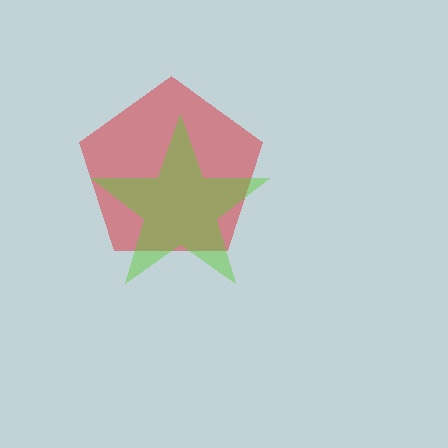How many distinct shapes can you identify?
There are 2 distinct shapes: a red pentagon, a lime star.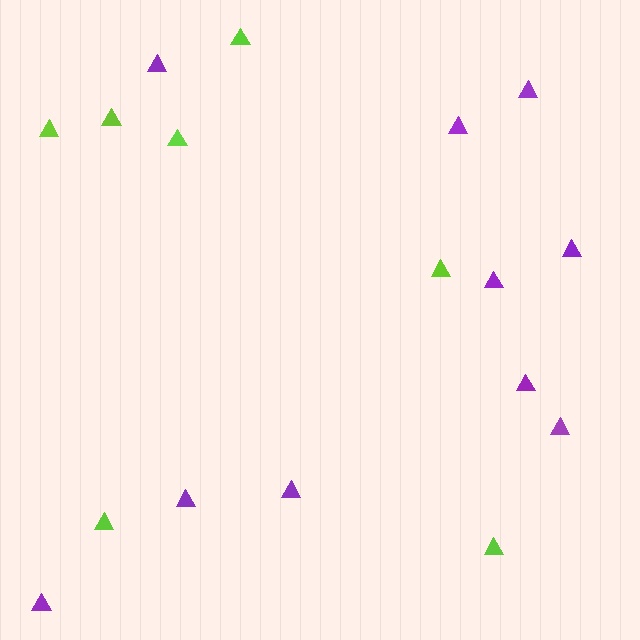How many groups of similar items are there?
There are 2 groups: one group of lime triangles (7) and one group of purple triangles (10).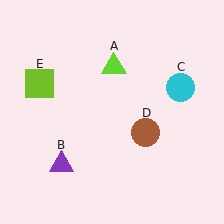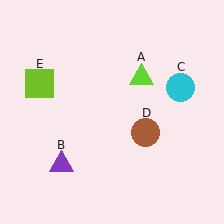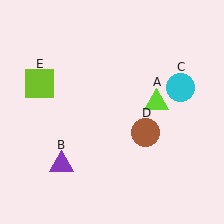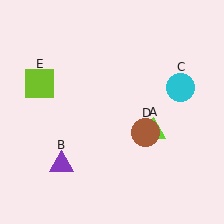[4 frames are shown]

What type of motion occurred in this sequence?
The lime triangle (object A) rotated clockwise around the center of the scene.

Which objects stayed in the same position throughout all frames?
Purple triangle (object B) and cyan circle (object C) and brown circle (object D) and lime square (object E) remained stationary.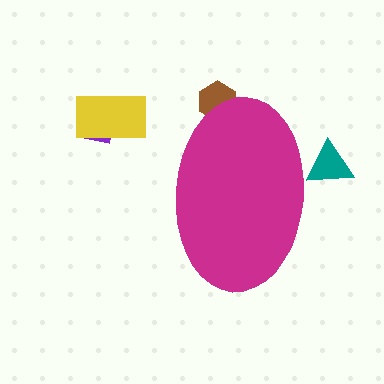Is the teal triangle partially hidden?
Yes, the teal triangle is partially hidden behind the magenta ellipse.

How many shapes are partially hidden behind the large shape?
2 shapes are partially hidden.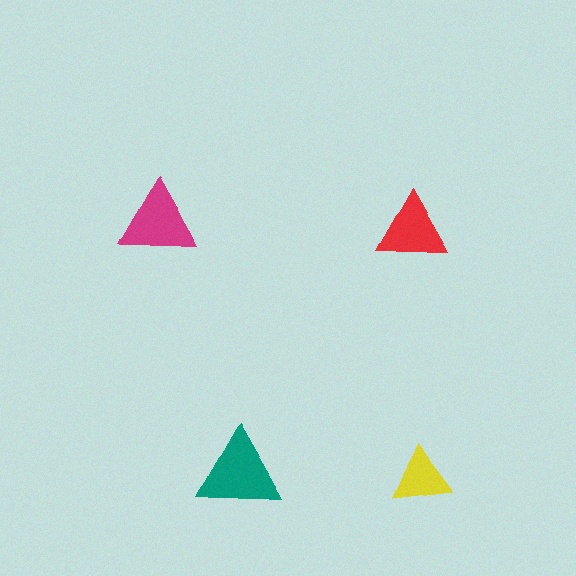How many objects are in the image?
There are 4 objects in the image.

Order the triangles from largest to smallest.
the teal one, the magenta one, the red one, the yellow one.